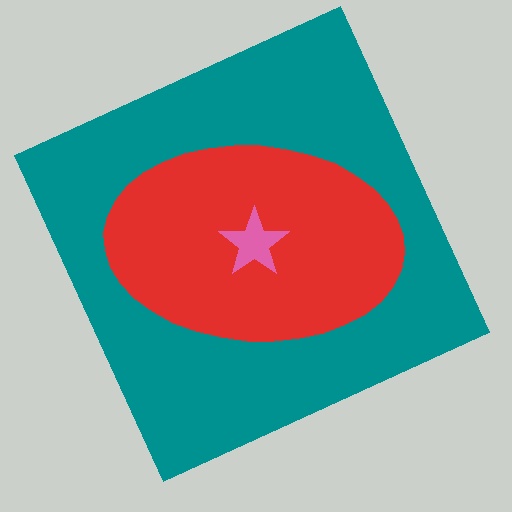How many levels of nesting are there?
3.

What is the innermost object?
The pink star.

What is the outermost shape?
The teal square.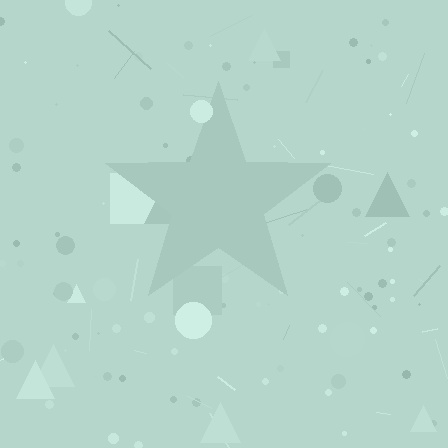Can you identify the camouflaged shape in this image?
The camouflaged shape is a star.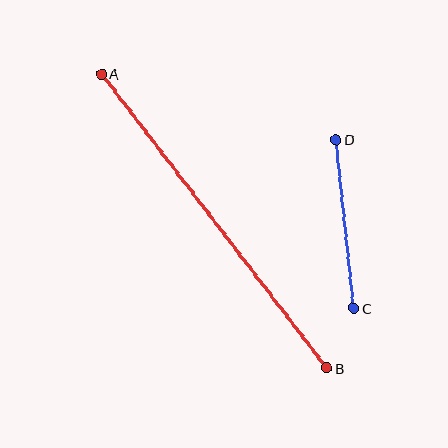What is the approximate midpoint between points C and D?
The midpoint is at approximately (345, 224) pixels.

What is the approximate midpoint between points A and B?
The midpoint is at approximately (214, 221) pixels.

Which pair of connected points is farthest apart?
Points A and B are farthest apart.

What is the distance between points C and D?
The distance is approximately 169 pixels.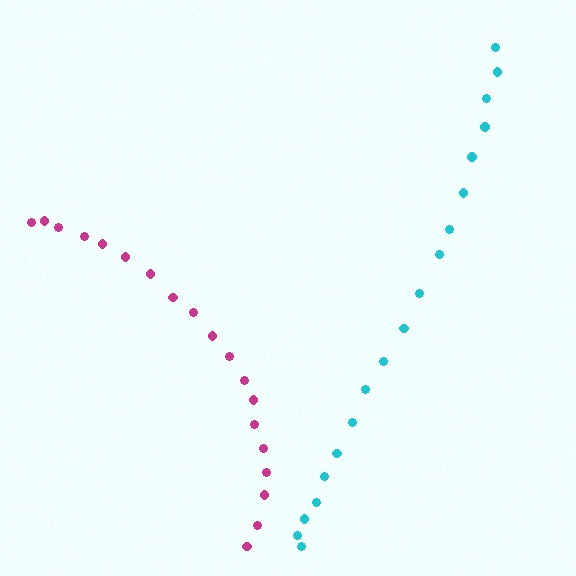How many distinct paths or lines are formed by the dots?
There are 2 distinct paths.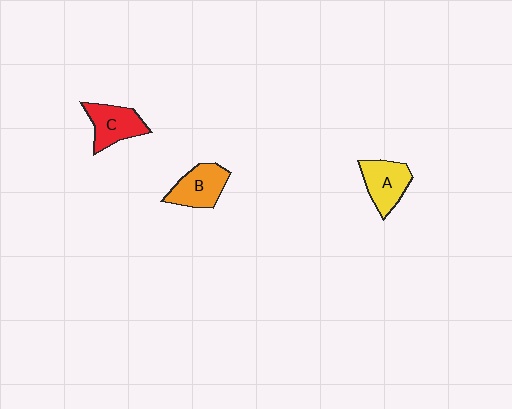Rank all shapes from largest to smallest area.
From largest to smallest: B (orange), A (yellow), C (red).